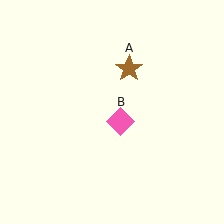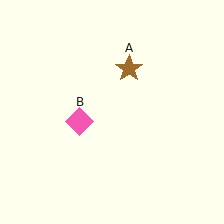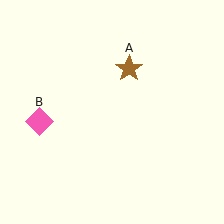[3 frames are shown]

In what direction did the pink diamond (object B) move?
The pink diamond (object B) moved left.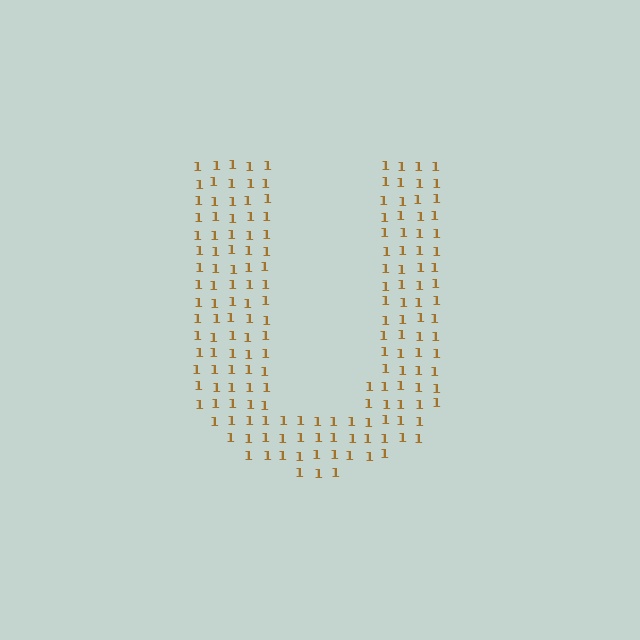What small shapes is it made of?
It is made of small digit 1's.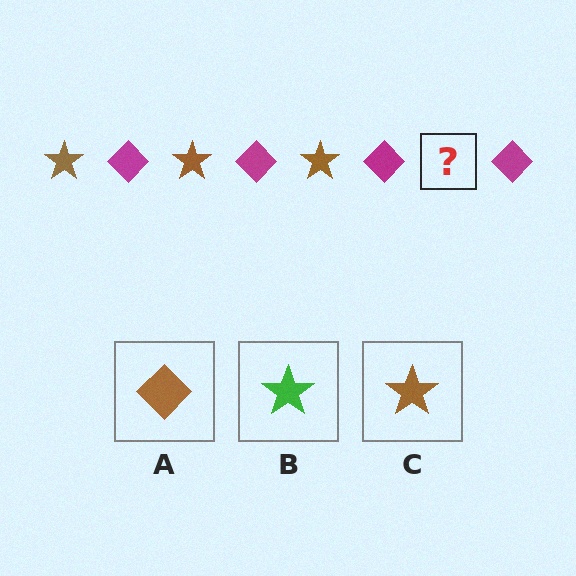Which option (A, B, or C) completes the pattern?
C.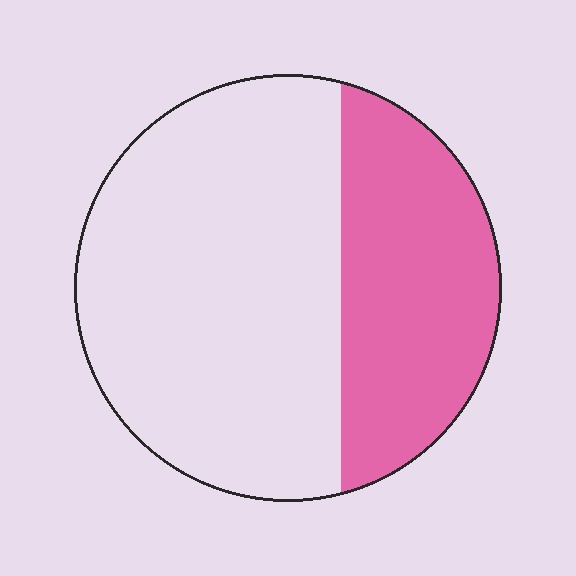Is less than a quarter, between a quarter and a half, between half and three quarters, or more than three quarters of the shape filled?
Between a quarter and a half.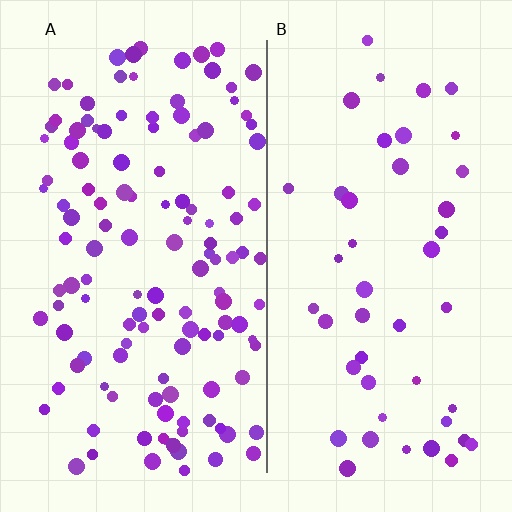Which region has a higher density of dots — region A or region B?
A (the left).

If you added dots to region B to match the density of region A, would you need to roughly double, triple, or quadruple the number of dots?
Approximately triple.